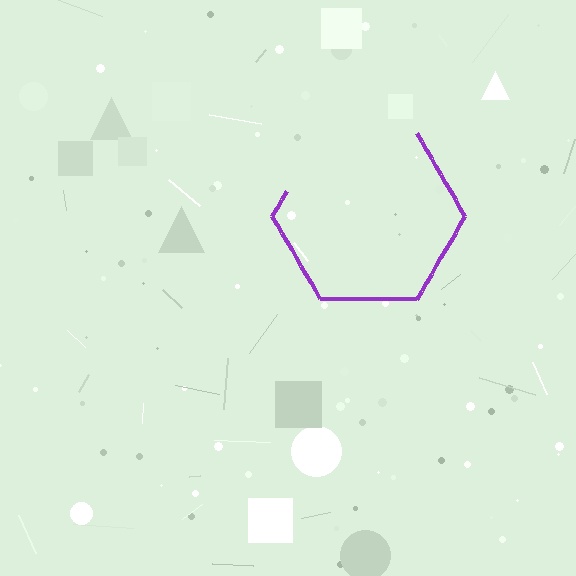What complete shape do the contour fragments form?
The contour fragments form a hexagon.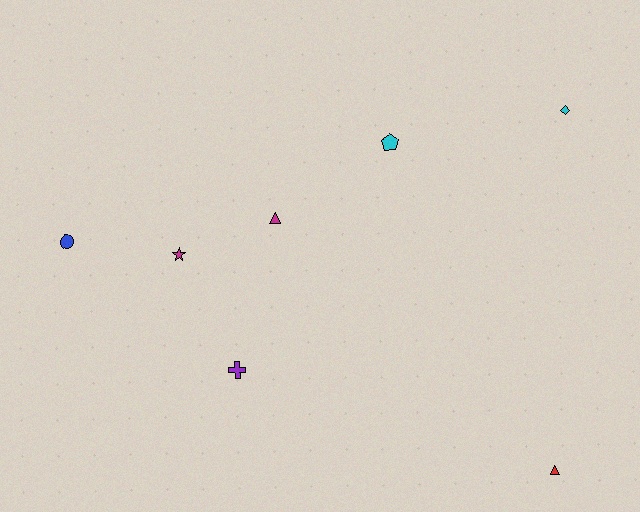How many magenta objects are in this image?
There are 2 magenta objects.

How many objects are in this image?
There are 7 objects.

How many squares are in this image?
There are no squares.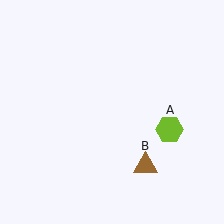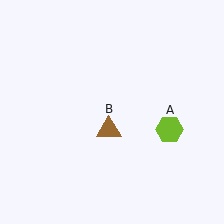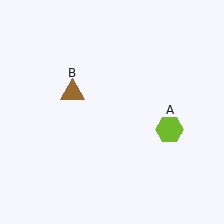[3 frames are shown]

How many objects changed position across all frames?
1 object changed position: brown triangle (object B).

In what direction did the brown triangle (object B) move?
The brown triangle (object B) moved up and to the left.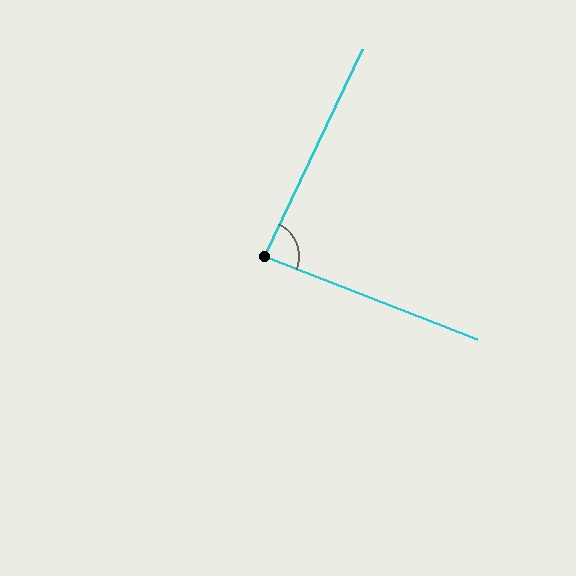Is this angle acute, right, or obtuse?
It is approximately a right angle.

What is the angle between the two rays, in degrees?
Approximately 86 degrees.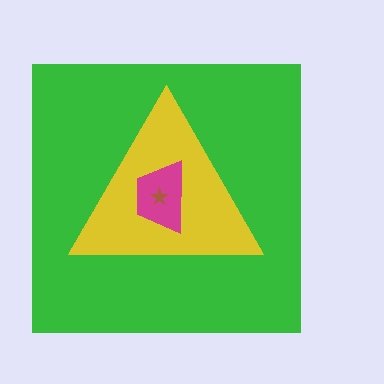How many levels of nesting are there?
4.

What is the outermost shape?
The green square.